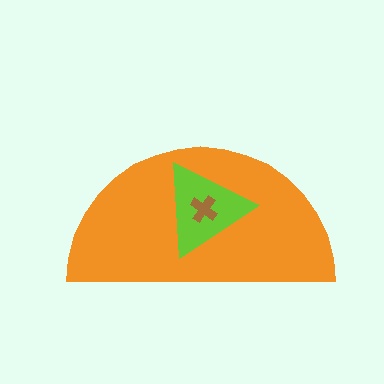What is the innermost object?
The brown cross.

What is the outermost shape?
The orange semicircle.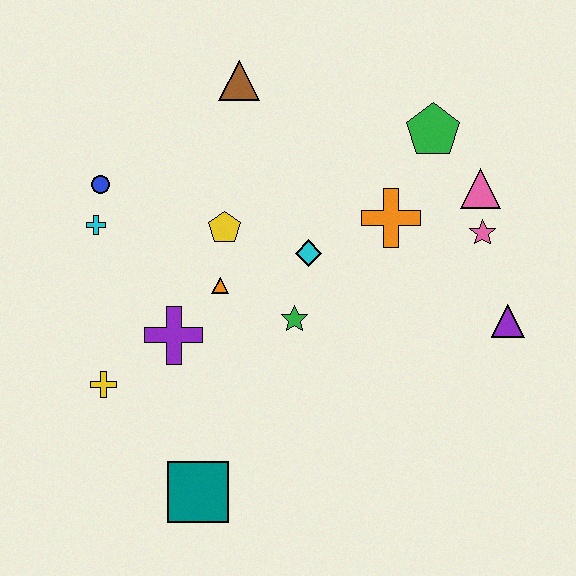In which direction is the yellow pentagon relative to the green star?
The yellow pentagon is above the green star.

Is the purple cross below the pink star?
Yes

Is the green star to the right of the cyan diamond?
No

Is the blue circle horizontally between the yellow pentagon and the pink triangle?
No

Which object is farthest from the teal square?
The green pentagon is farthest from the teal square.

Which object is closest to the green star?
The cyan diamond is closest to the green star.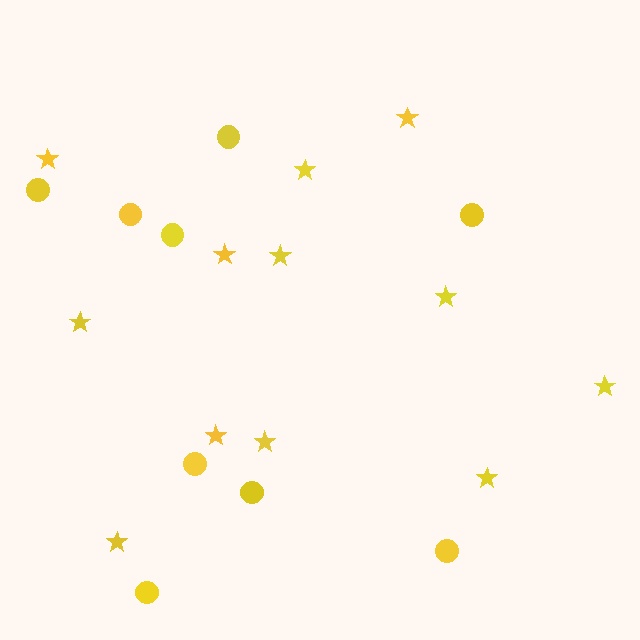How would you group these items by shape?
There are 2 groups: one group of circles (9) and one group of stars (12).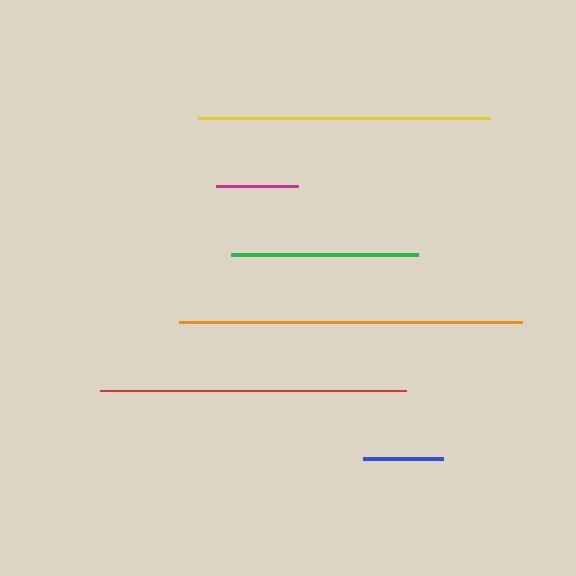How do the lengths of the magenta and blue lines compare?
The magenta and blue lines are approximately the same length.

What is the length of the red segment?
The red segment is approximately 306 pixels long.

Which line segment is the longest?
The orange line is the longest at approximately 343 pixels.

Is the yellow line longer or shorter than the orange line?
The orange line is longer than the yellow line.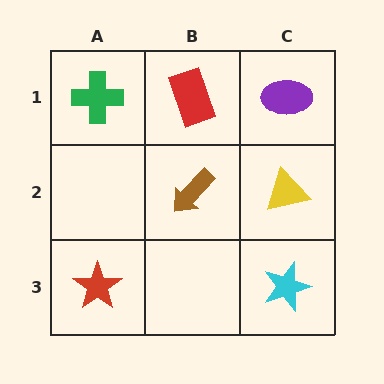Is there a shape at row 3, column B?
No, that cell is empty.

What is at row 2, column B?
A brown arrow.